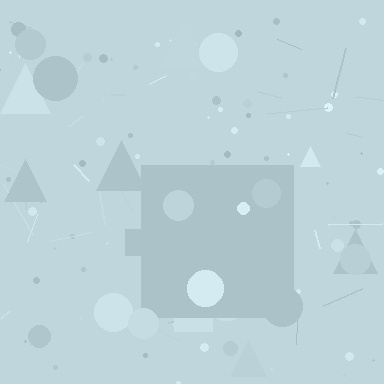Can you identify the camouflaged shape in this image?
The camouflaged shape is a square.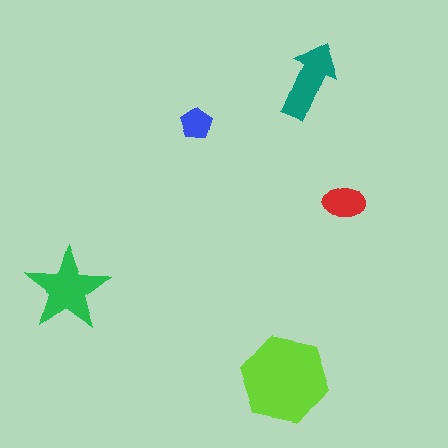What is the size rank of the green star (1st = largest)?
2nd.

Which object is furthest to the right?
The red ellipse is rightmost.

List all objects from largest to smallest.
The lime hexagon, the green star, the teal arrow, the red ellipse, the blue pentagon.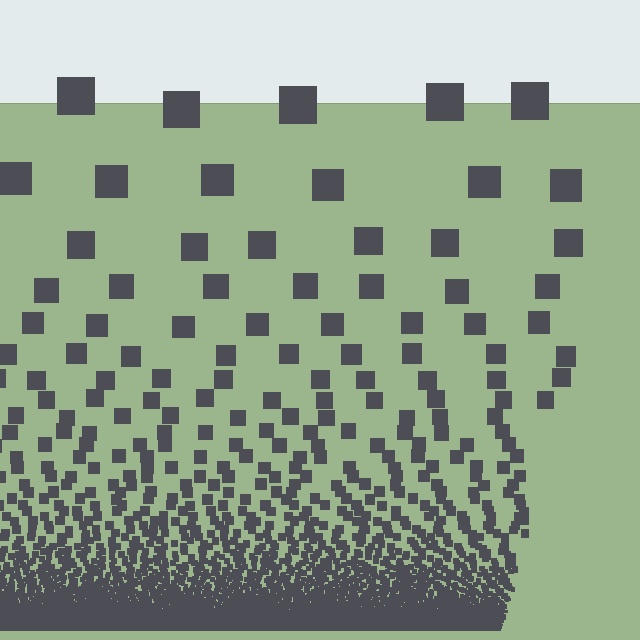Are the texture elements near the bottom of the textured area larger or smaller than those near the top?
Smaller. The gradient is inverted — elements near the bottom are smaller and denser.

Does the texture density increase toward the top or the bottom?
Density increases toward the bottom.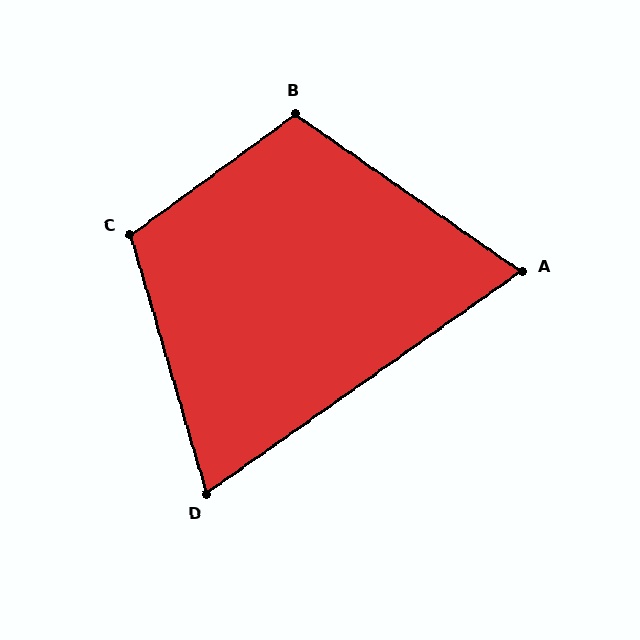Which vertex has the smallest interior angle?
A, at approximately 70 degrees.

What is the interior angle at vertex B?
Approximately 109 degrees (obtuse).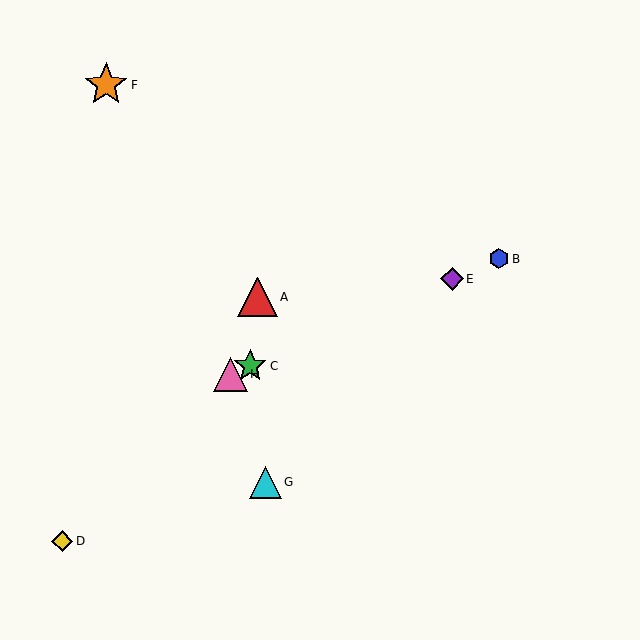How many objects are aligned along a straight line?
4 objects (B, C, E, H) are aligned along a straight line.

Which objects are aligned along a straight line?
Objects B, C, E, H are aligned along a straight line.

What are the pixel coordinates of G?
Object G is at (265, 482).